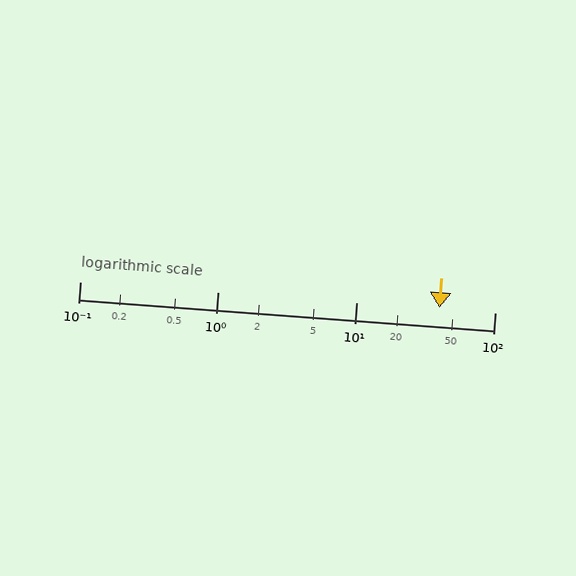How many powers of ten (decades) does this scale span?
The scale spans 3 decades, from 0.1 to 100.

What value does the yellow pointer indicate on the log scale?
The pointer indicates approximately 40.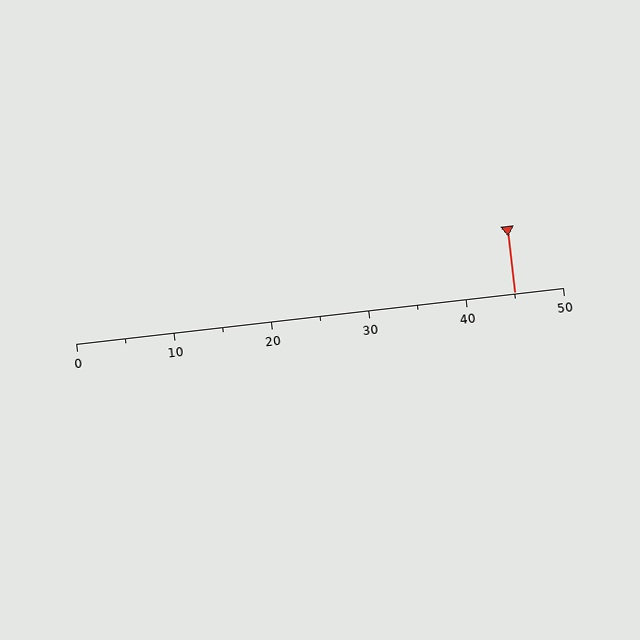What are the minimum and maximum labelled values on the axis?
The axis runs from 0 to 50.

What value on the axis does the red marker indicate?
The marker indicates approximately 45.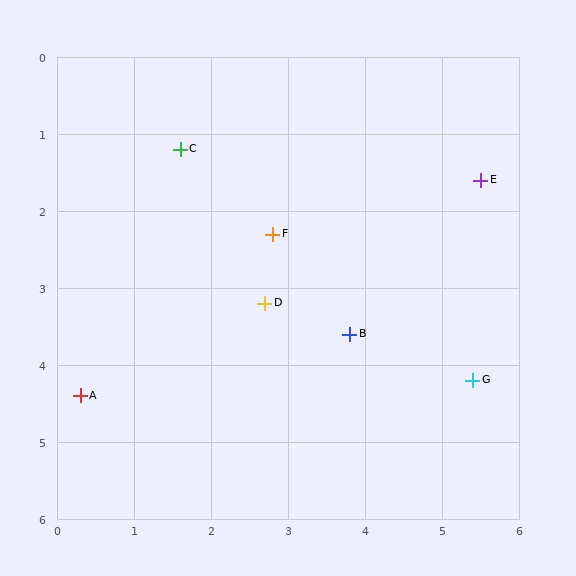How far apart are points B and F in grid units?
Points B and F are about 1.6 grid units apart.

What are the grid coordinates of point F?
Point F is at approximately (2.8, 2.3).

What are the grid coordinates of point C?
Point C is at approximately (1.6, 1.2).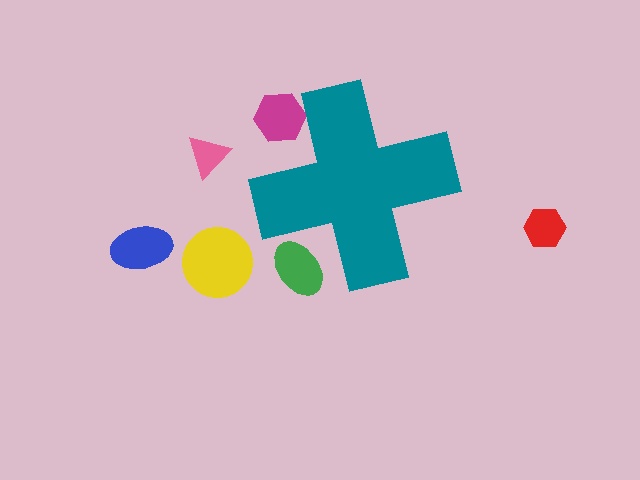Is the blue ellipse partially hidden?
No, the blue ellipse is fully visible.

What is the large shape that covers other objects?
A teal cross.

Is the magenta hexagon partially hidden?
Yes, the magenta hexagon is partially hidden behind the teal cross.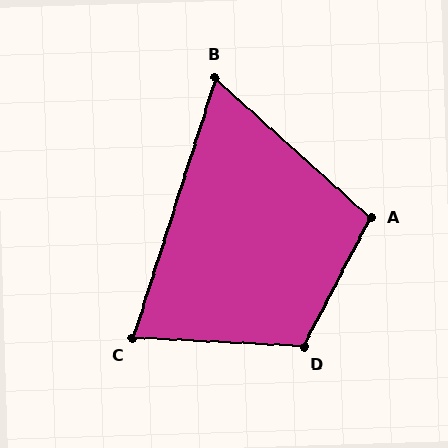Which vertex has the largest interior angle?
D, at approximately 115 degrees.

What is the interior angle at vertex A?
Approximately 105 degrees (obtuse).